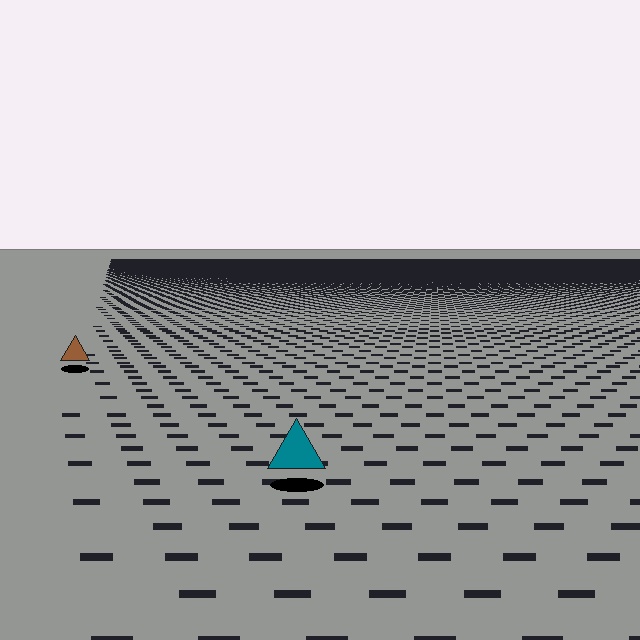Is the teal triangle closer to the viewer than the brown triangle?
Yes. The teal triangle is closer — you can tell from the texture gradient: the ground texture is coarser near it.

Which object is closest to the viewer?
The teal triangle is closest. The texture marks near it are larger and more spread out.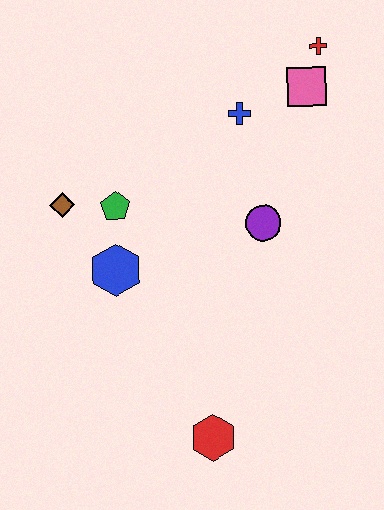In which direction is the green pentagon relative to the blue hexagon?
The green pentagon is above the blue hexagon.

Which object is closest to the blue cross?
The pink square is closest to the blue cross.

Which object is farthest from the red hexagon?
The red cross is farthest from the red hexagon.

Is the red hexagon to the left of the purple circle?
Yes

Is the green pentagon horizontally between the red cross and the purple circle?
No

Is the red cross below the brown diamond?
No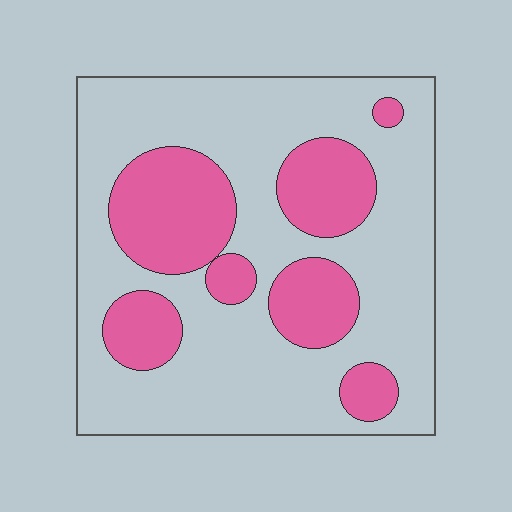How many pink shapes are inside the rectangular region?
7.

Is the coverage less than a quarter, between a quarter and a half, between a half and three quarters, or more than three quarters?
Between a quarter and a half.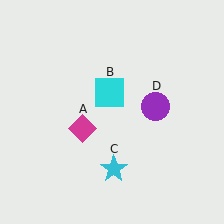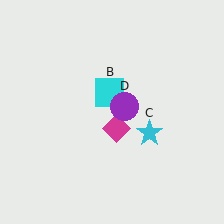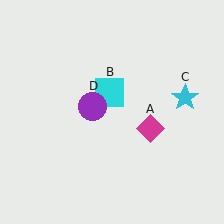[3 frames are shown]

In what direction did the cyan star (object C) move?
The cyan star (object C) moved up and to the right.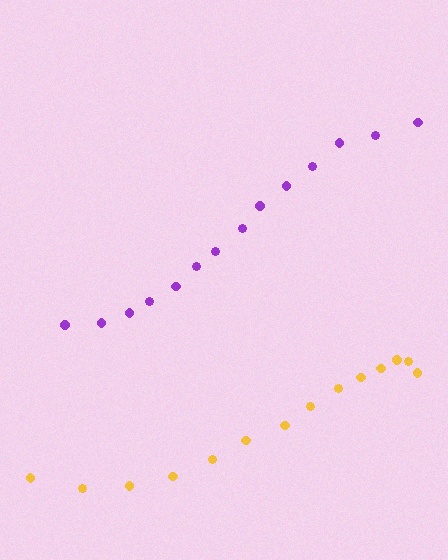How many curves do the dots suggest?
There are 2 distinct paths.